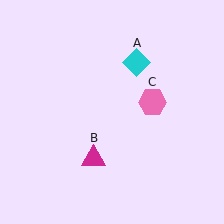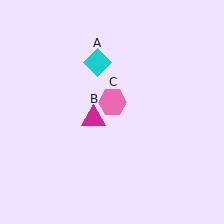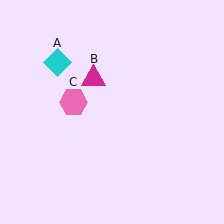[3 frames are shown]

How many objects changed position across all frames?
3 objects changed position: cyan diamond (object A), magenta triangle (object B), pink hexagon (object C).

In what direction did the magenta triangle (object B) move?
The magenta triangle (object B) moved up.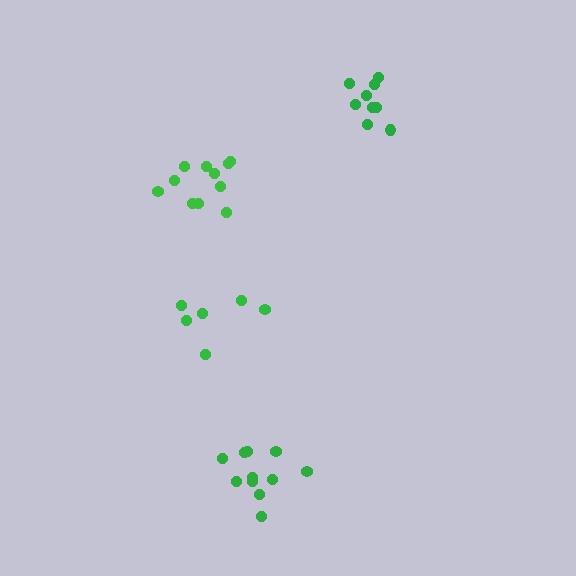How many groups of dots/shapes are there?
There are 4 groups.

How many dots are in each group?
Group 1: 12 dots, Group 2: 9 dots, Group 3: 6 dots, Group 4: 11 dots (38 total).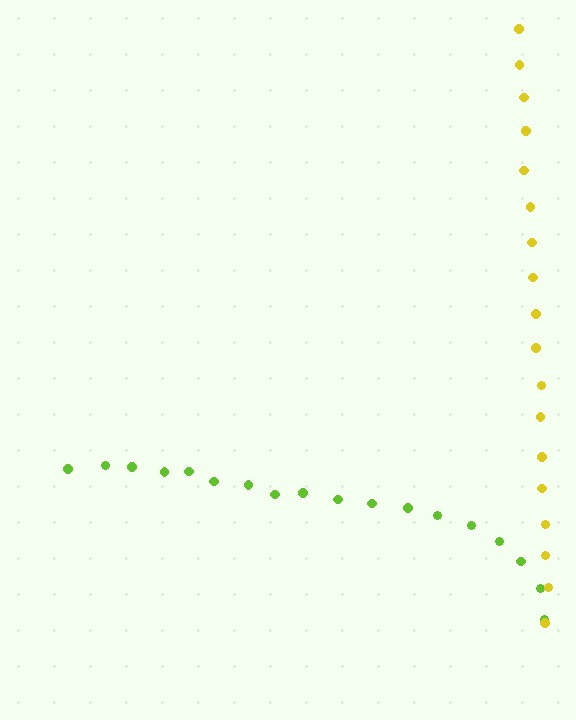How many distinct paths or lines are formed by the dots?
There are 2 distinct paths.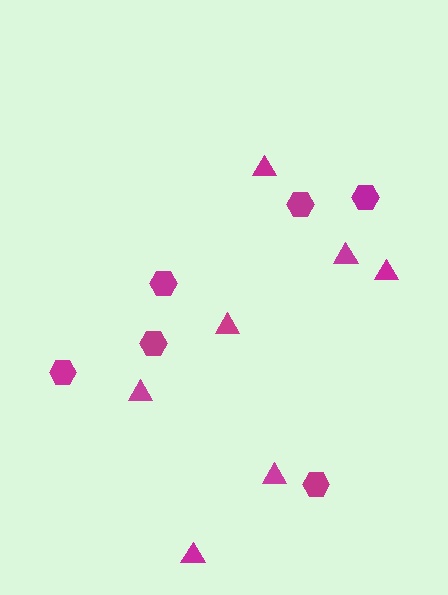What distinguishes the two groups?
There are 2 groups: one group of hexagons (6) and one group of triangles (7).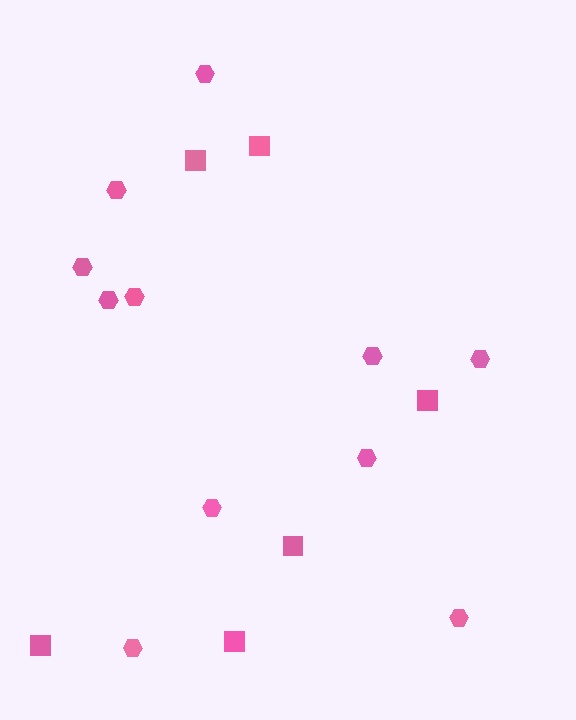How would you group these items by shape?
There are 2 groups: one group of hexagons (11) and one group of squares (6).